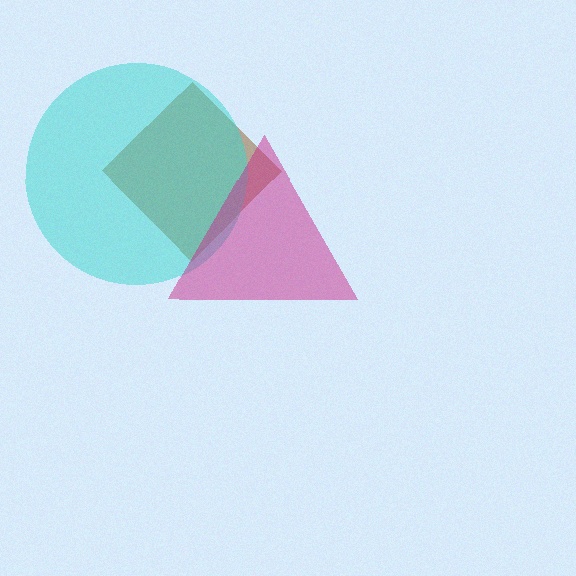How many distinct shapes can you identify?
There are 3 distinct shapes: a brown diamond, a cyan circle, a magenta triangle.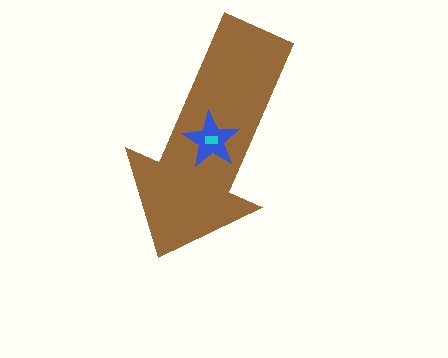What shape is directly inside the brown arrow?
The blue star.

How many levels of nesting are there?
3.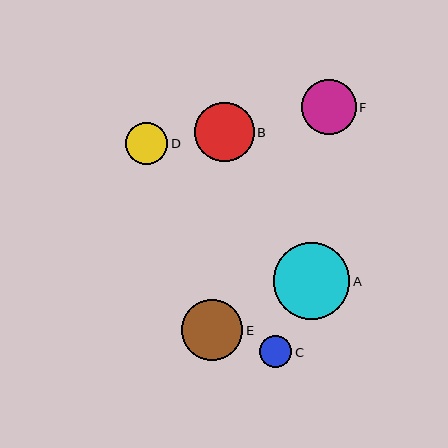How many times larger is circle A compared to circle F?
Circle A is approximately 1.4 times the size of circle F.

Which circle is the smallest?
Circle C is the smallest with a size of approximately 32 pixels.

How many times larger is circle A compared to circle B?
Circle A is approximately 1.3 times the size of circle B.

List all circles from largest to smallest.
From largest to smallest: A, E, B, F, D, C.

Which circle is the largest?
Circle A is the largest with a size of approximately 77 pixels.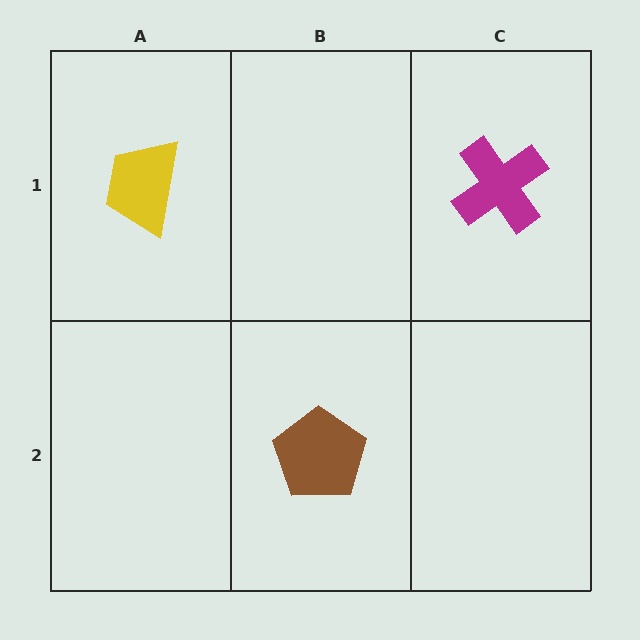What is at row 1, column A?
A yellow trapezoid.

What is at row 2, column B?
A brown pentagon.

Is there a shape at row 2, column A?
No, that cell is empty.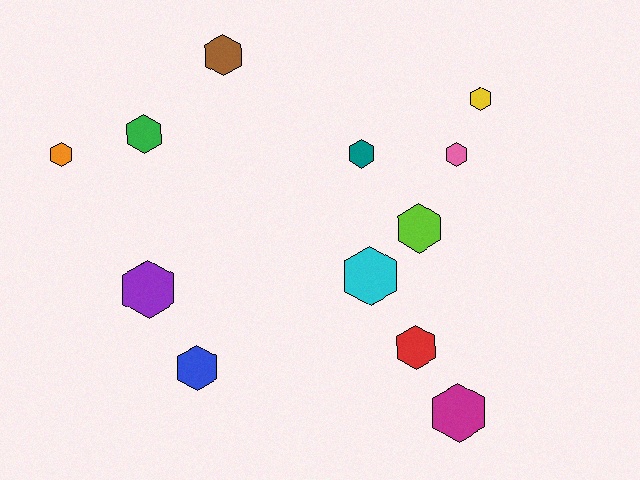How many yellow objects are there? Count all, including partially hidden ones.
There is 1 yellow object.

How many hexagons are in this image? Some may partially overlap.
There are 12 hexagons.